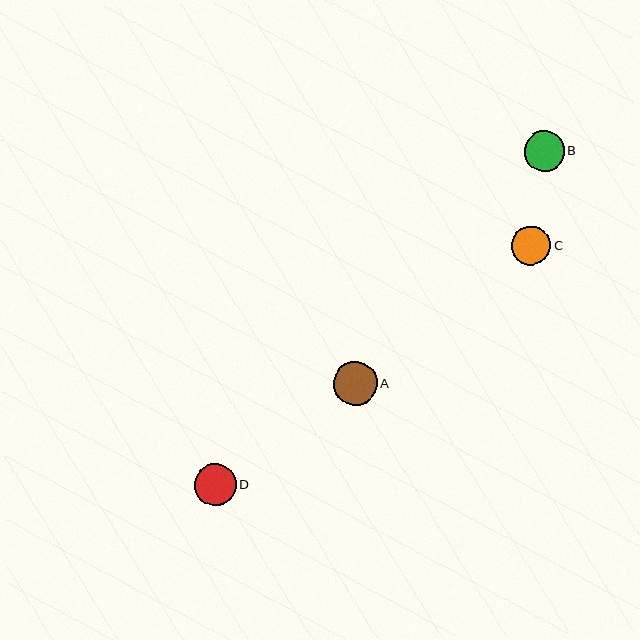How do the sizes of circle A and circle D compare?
Circle A and circle D are approximately the same size.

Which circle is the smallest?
Circle C is the smallest with a size of approximately 39 pixels.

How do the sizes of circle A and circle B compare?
Circle A and circle B are approximately the same size.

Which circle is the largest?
Circle A is the largest with a size of approximately 43 pixels.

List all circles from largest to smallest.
From largest to smallest: A, D, B, C.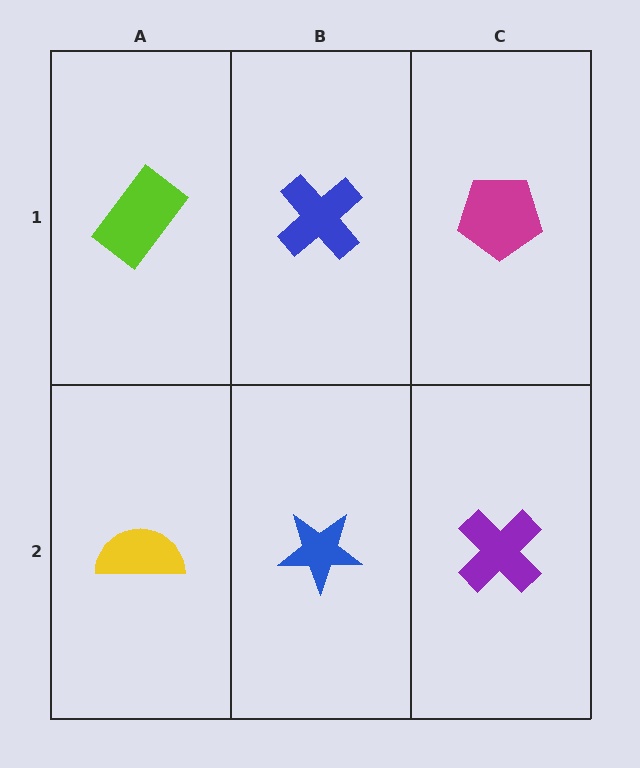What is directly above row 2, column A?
A lime rectangle.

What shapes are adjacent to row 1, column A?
A yellow semicircle (row 2, column A), a blue cross (row 1, column B).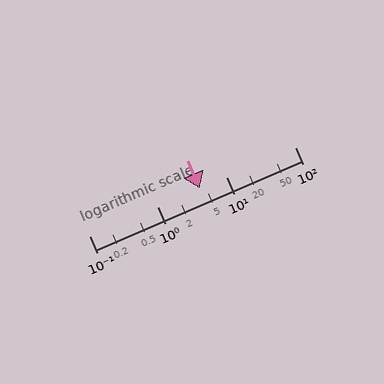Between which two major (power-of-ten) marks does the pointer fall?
The pointer is between 1 and 10.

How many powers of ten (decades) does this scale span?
The scale spans 3 decades, from 0.1 to 100.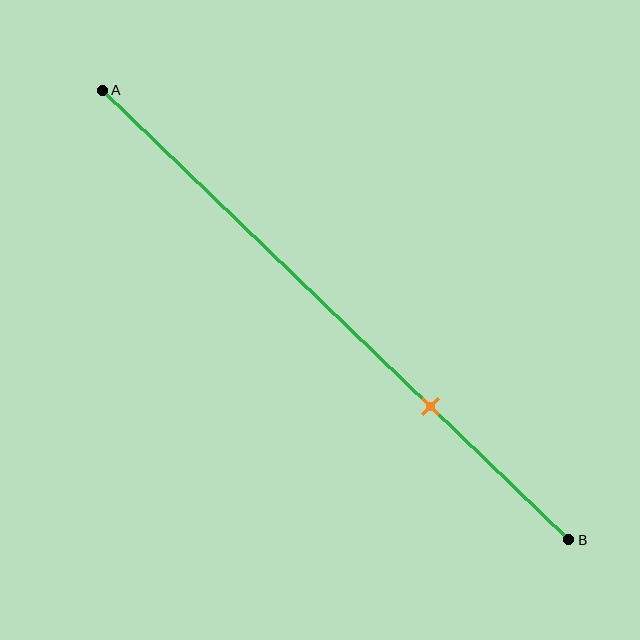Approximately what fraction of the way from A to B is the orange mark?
The orange mark is approximately 70% of the way from A to B.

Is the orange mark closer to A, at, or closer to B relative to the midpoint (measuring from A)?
The orange mark is closer to point B than the midpoint of segment AB.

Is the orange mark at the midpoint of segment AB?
No, the mark is at about 70% from A, not at the 50% midpoint.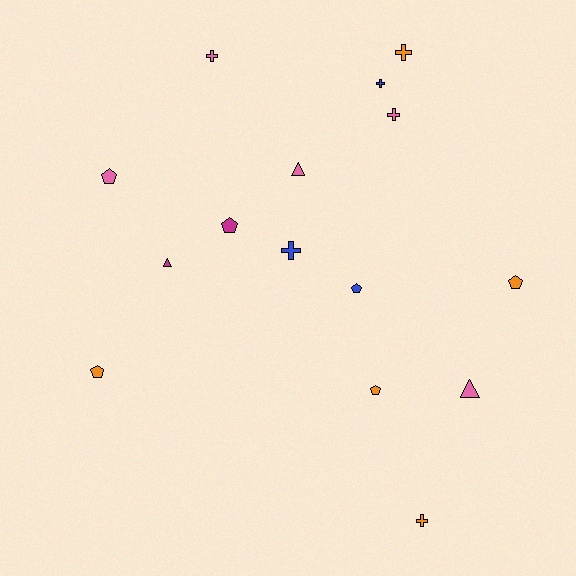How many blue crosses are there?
There are 2 blue crosses.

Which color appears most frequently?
Orange, with 5 objects.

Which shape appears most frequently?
Cross, with 6 objects.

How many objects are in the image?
There are 15 objects.